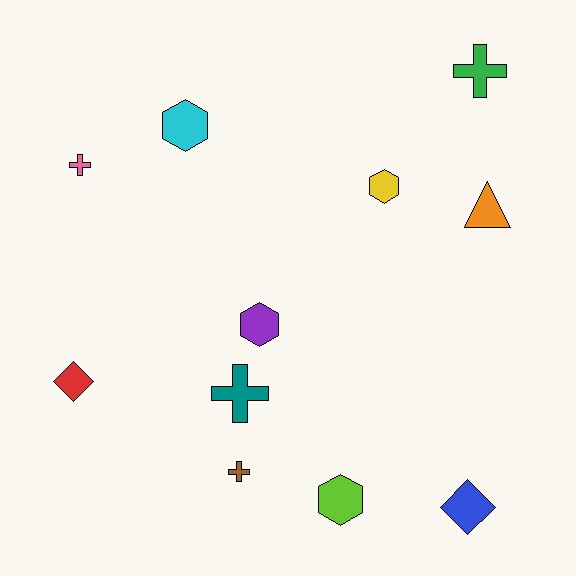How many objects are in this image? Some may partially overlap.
There are 11 objects.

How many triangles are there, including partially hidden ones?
There is 1 triangle.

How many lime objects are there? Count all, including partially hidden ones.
There is 1 lime object.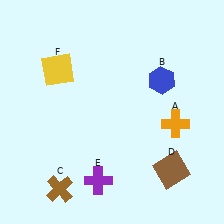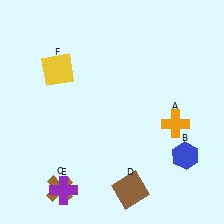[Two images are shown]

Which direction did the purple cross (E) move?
The purple cross (E) moved left.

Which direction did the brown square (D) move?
The brown square (D) moved left.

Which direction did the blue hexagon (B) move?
The blue hexagon (B) moved down.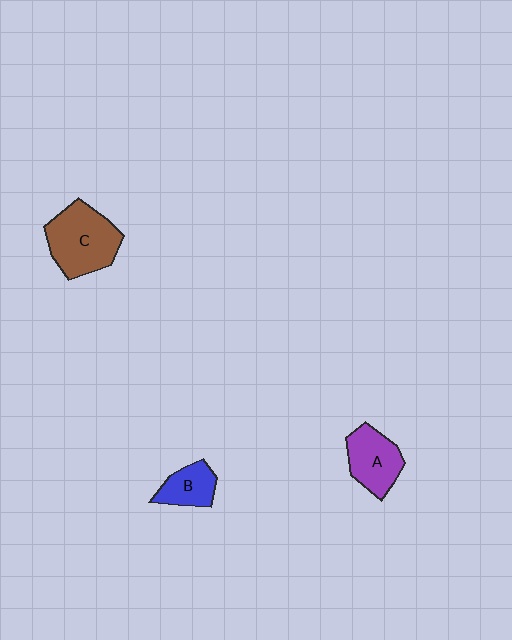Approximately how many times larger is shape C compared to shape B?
Approximately 2.0 times.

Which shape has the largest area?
Shape C (brown).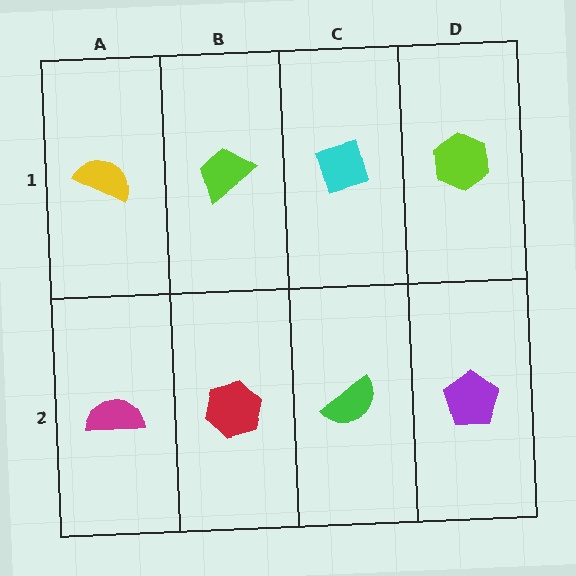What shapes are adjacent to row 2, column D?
A lime hexagon (row 1, column D), a green semicircle (row 2, column C).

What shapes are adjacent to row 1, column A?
A magenta semicircle (row 2, column A), a lime trapezoid (row 1, column B).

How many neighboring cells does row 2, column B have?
3.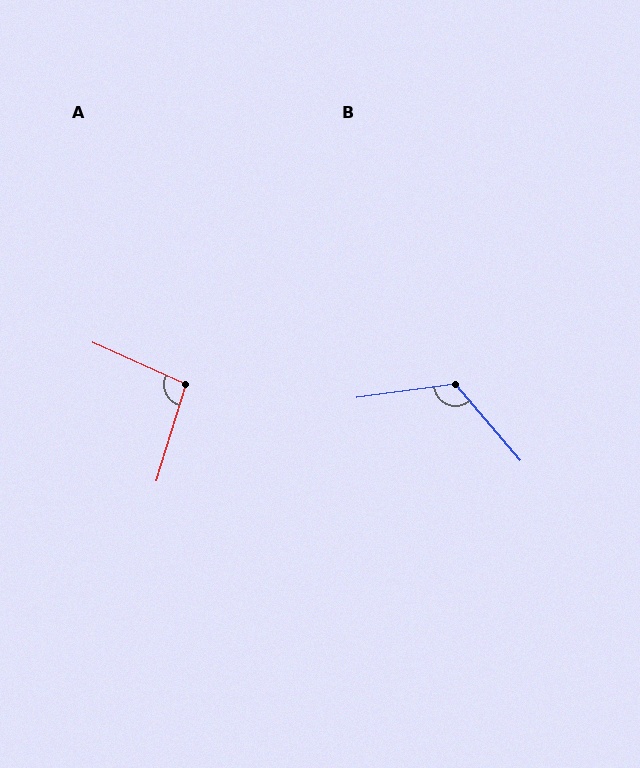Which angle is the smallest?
A, at approximately 97 degrees.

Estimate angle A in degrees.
Approximately 97 degrees.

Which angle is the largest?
B, at approximately 123 degrees.